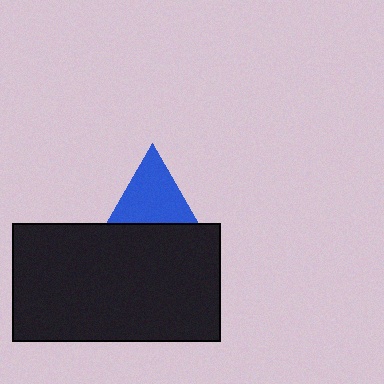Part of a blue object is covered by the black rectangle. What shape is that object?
It is a triangle.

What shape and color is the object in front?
The object in front is a black rectangle.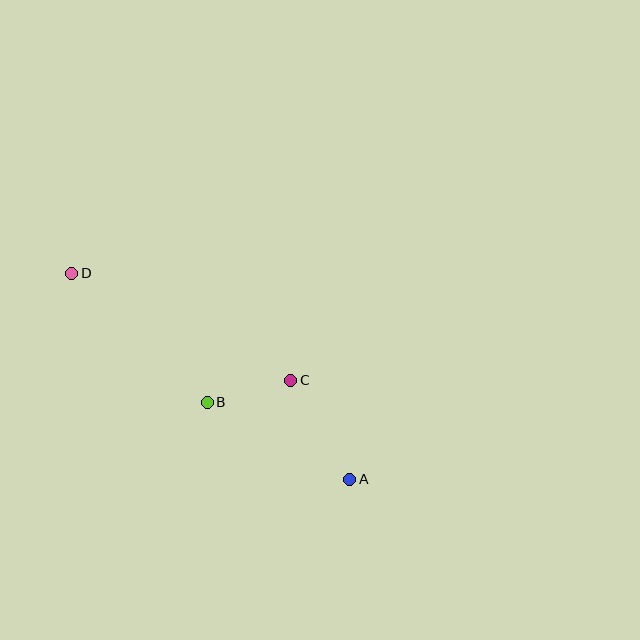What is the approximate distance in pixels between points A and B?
The distance between A and B is approximately 162 pixels.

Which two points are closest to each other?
Points B and C are closest to each other.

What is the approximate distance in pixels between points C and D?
The distance between C and D is approximately 244 pixels.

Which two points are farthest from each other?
Points A and D are farthest from each other.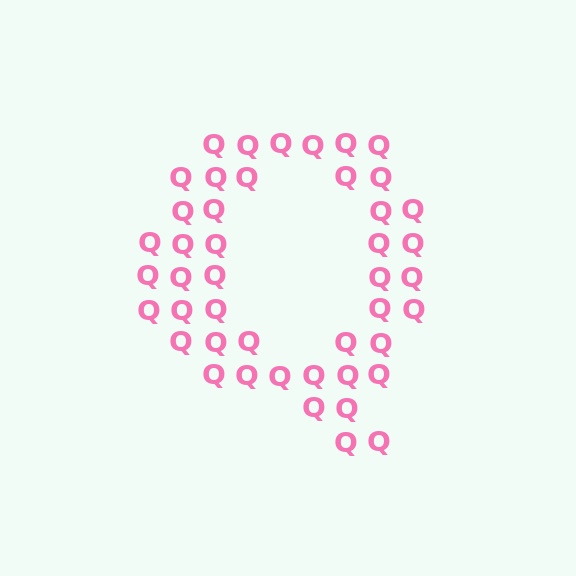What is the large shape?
The large shape is the letter Q.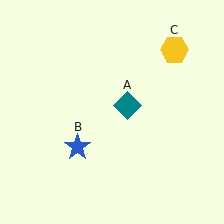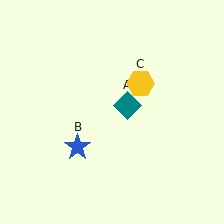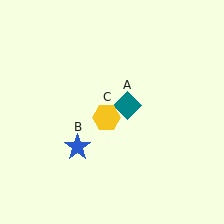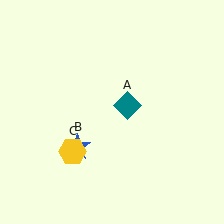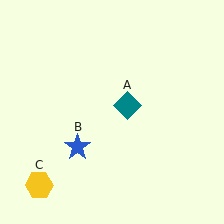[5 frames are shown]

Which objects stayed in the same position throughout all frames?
Teal diamond (object A) and blue star (object B) remained stationary.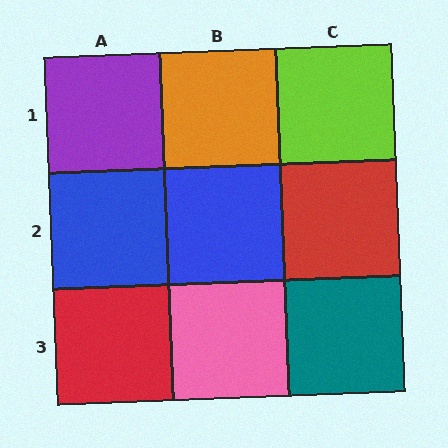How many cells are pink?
1 cell is pink.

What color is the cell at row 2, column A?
Blue.